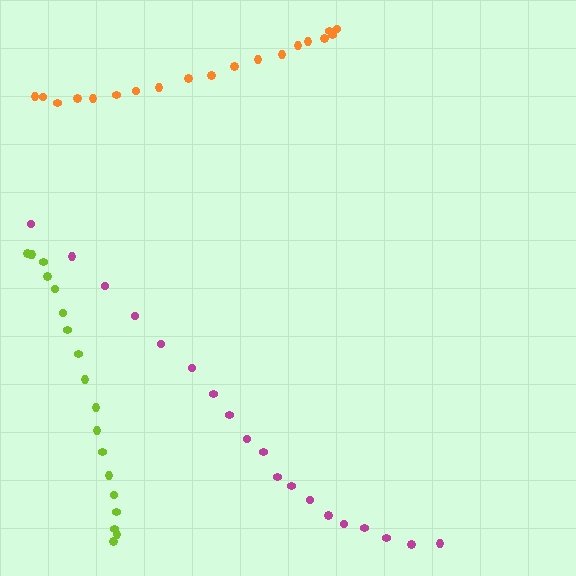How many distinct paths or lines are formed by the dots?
There are 3 distinct paths.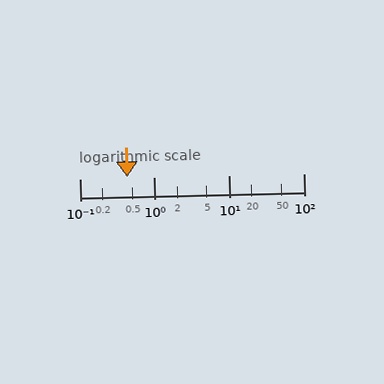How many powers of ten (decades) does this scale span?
The scale spans 3 decades, from 0.1 to 100.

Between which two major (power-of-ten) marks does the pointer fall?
The pointer is between 0.1 and 1.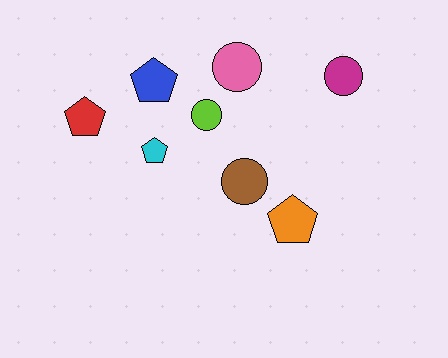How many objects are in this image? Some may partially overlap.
There are 8 objects.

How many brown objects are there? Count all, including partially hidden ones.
There is 1 brown object.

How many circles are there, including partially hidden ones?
There are 4 circles.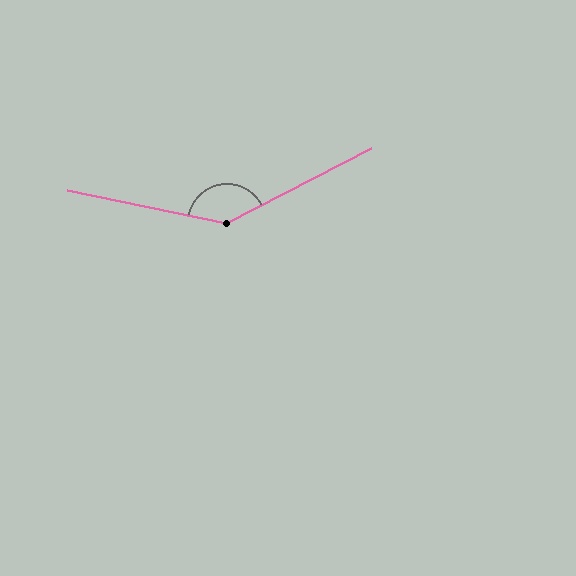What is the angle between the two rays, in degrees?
Approximately 141 degrees.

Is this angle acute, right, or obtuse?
It is obtuse.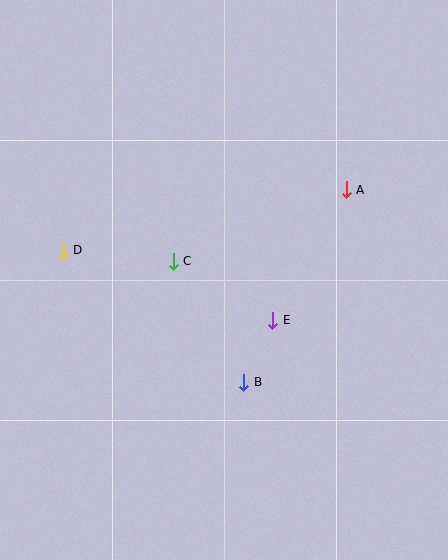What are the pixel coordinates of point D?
Point D is at (63, 250).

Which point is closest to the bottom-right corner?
Point B is closest to the bottom-right corner.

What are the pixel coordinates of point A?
Point A is at (346, 190).